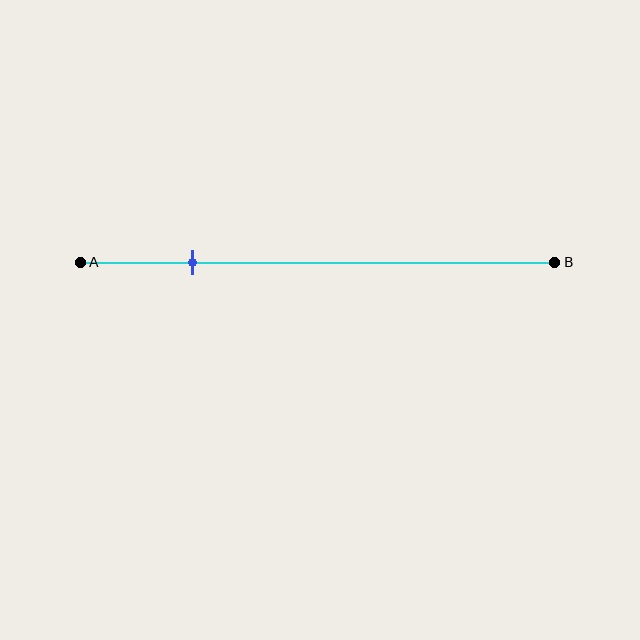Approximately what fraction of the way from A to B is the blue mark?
The blue mark is approximately 25% of the way from A to B.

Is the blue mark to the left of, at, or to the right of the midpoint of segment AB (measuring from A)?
The blue mark is to the left of the midpoint of segment AB.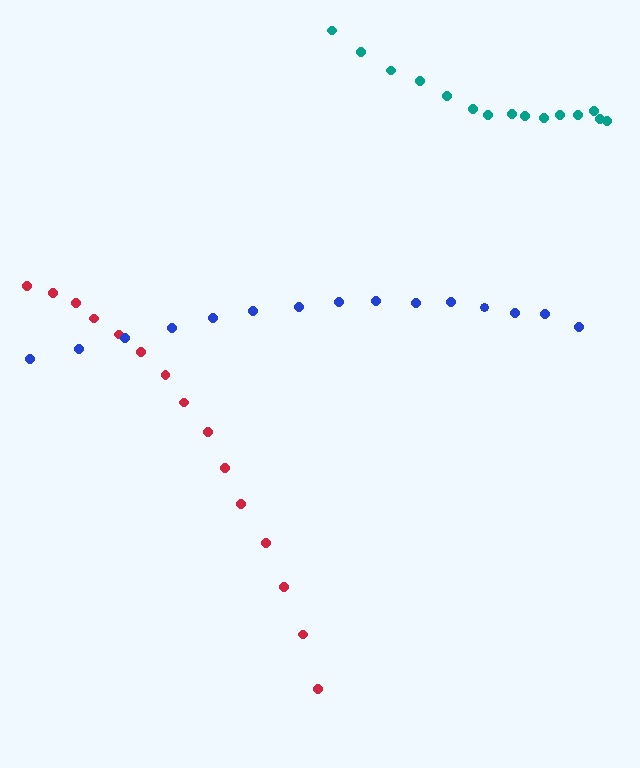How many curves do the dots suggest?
There are 3 distinct paths.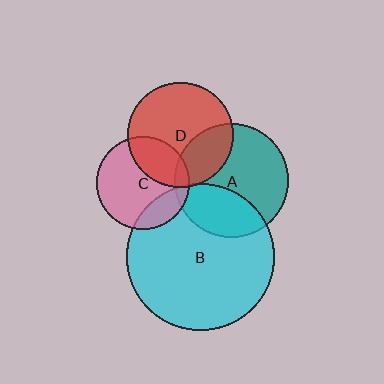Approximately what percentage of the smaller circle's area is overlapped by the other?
Approximately 10%.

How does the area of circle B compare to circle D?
Approximately 2.0 times.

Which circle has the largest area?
Circle B (cyan).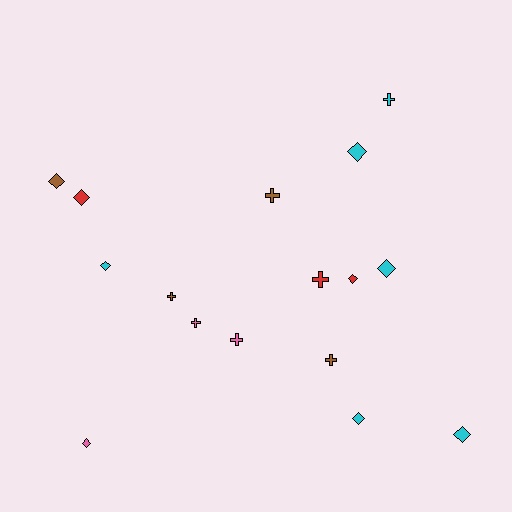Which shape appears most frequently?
Diamond, with 9 objects.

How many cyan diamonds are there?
There are 5 cyan diamonds.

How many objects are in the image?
There are 16 objects.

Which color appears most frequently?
Cyan, with 6 objects.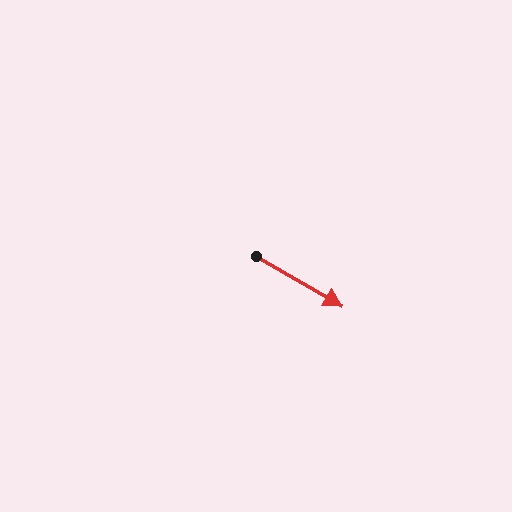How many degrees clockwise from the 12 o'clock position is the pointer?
Approximately 120 degrees.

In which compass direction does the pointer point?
Southeast.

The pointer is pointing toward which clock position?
Roughly 4 o'clock.